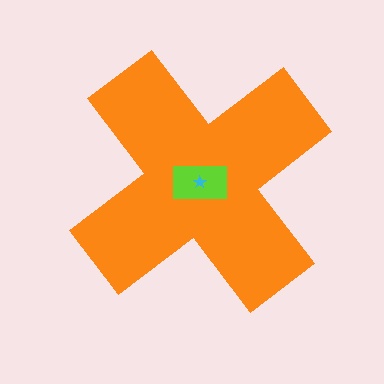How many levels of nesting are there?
3.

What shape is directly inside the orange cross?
The lime rectangle.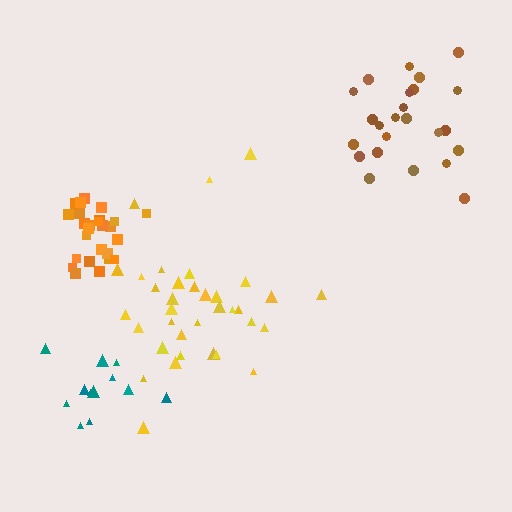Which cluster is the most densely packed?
Orange.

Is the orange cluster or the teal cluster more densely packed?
Orange.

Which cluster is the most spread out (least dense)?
Teal.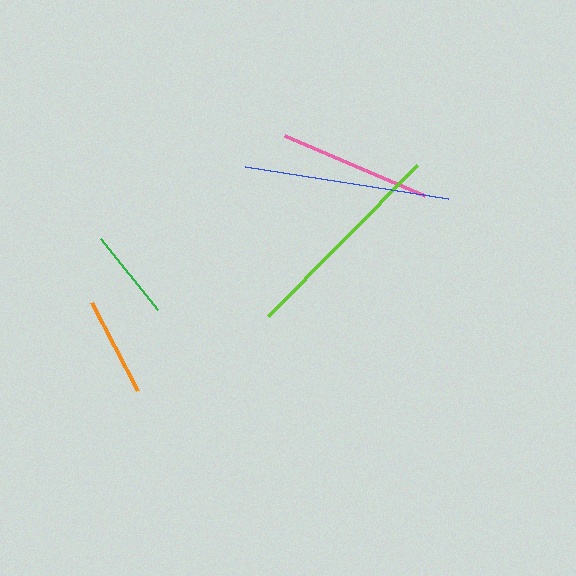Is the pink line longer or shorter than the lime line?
The lime line is longer than the pink line.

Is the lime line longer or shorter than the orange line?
The lime line is longer than the orange line.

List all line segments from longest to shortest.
From longest to shortest: lime, blue, pink, orange, green.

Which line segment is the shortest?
The green line is the shortest at approximately 90 pixels.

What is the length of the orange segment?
The orange segment is approximately 99 pixels long.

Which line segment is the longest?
The lime line is the longest at approximately 212 pixels.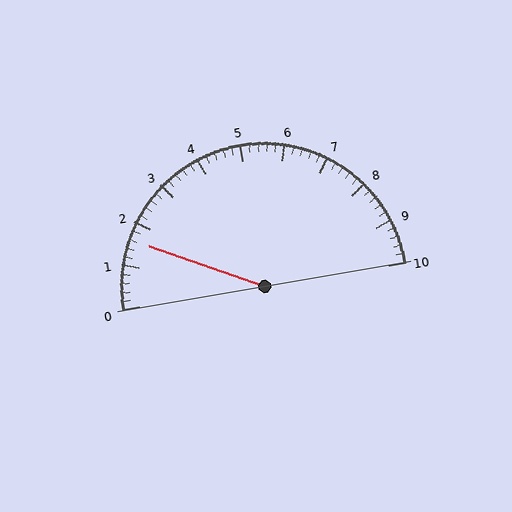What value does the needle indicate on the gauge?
The needle indicates approximately 1.6.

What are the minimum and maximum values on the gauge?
The gauge ranges from 0 to 10.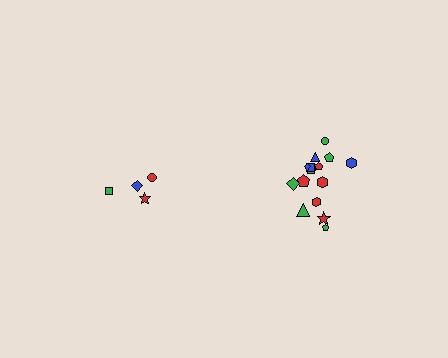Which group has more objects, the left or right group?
The right group.